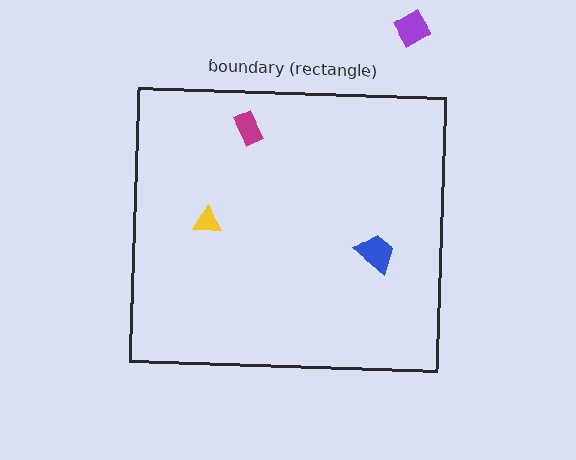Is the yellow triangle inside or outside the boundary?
Inside.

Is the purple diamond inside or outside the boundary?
Outside.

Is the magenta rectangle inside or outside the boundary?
Inside.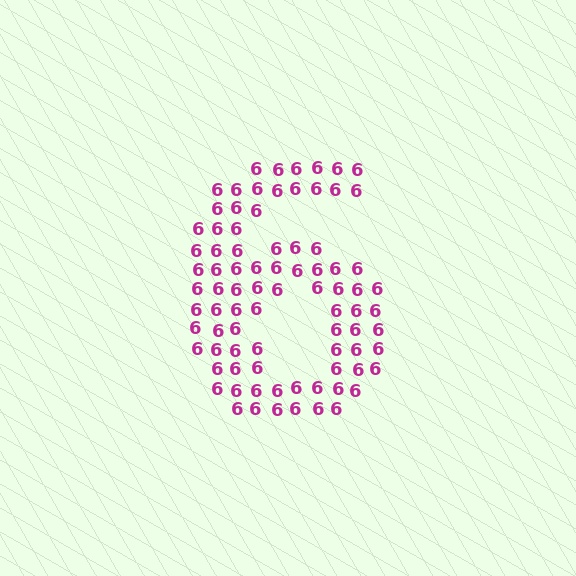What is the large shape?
The large shape is the digit 6.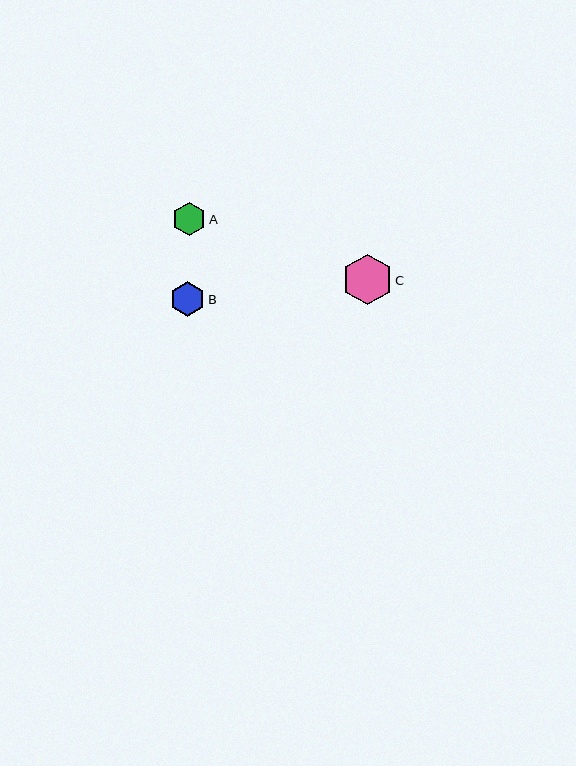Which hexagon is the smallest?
Hexagon A is the smallest with a size of approximately 33 pixels.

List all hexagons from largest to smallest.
From largest to smallest: C, B, A.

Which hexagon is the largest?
Hexagon C is the largest with a size of approximately 51 pixels.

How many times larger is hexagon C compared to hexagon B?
Hexagon C is approximately 1.5 times the size of hexagon B.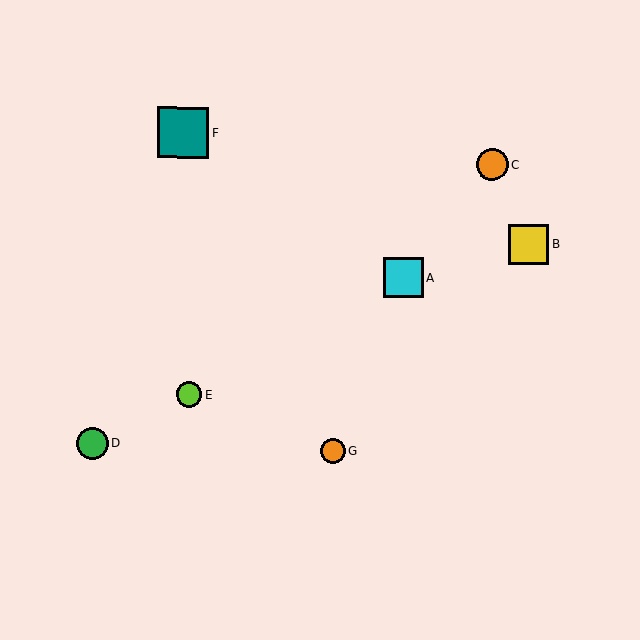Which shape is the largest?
The teal square (labeled F) is the largest.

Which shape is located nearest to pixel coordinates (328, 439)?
The orange circle (labeled G) at (332, 451) is nearest to that location.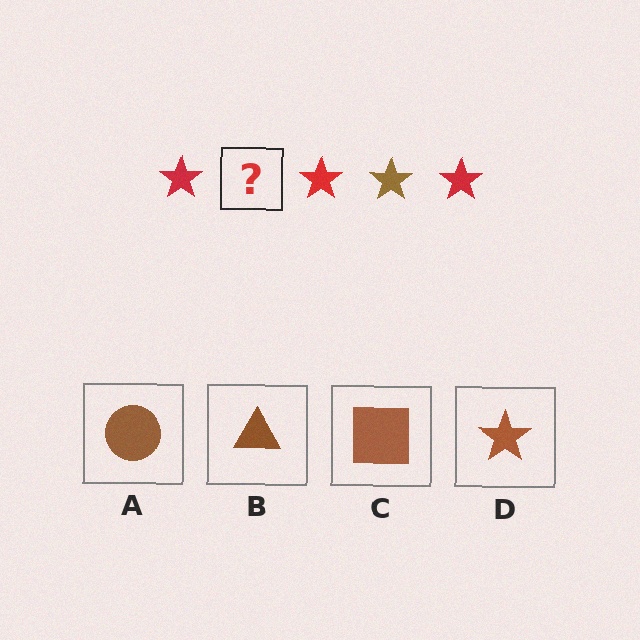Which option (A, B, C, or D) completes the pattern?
D.